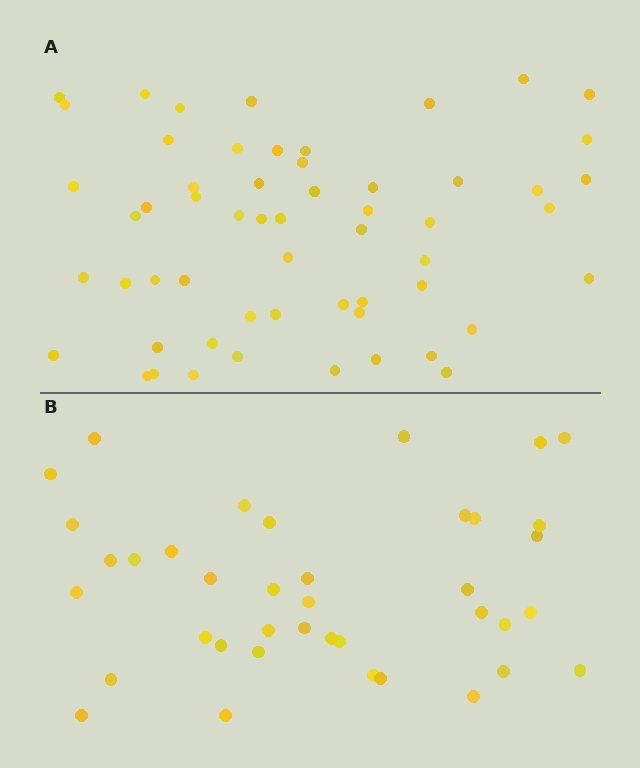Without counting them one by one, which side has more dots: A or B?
Region A (the top region) has more dots.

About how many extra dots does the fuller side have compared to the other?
Region A has approximately 20 more dots than region B.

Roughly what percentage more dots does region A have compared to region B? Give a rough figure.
About 45% more.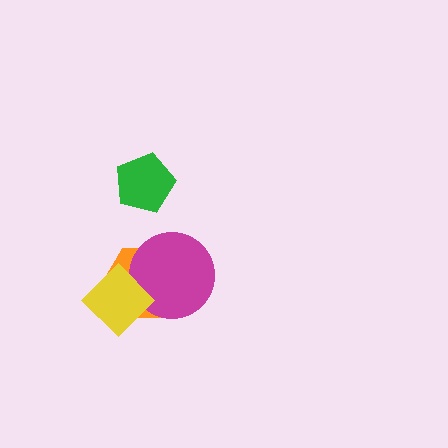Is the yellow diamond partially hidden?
No, no other shape covers it.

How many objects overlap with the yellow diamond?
2 objects overlap with the yellow diamond.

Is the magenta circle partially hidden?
Yes, it is partially covered by another shape.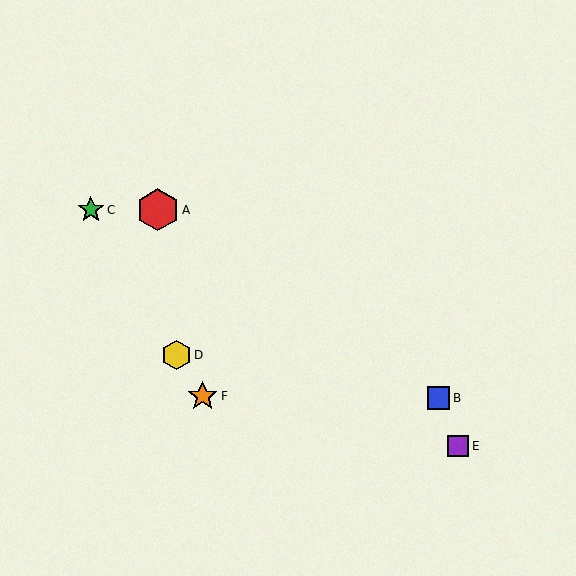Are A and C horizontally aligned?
Yes, both are at y≈210.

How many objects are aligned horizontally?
2 objects (A, C) are aligned horizontally.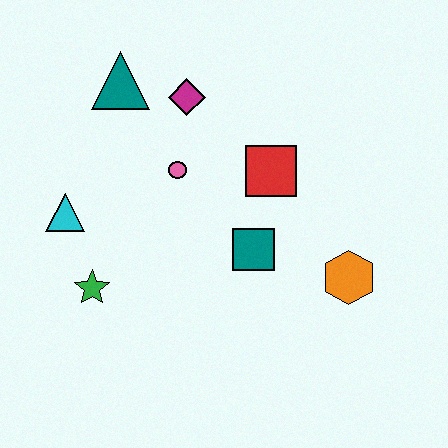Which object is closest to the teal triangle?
The magenta diamond is closest to the teal triangle.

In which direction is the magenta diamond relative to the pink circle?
The magenta diamond is above the pink circle.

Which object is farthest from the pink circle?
The orange hexagon is farthest from the pink circle.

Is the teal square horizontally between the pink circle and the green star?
No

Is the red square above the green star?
Yes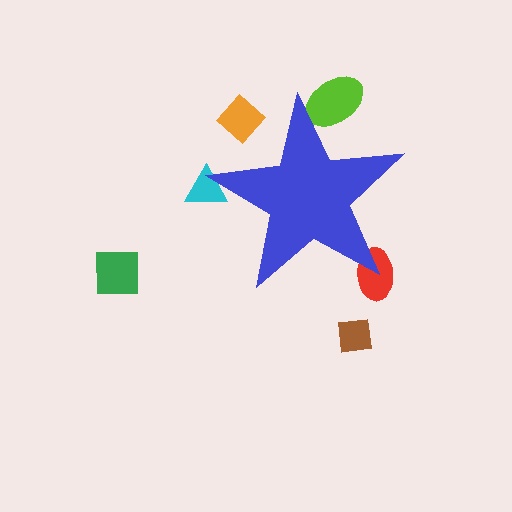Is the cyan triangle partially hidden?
Yes, the cyan triangle is partially hidden behind the blue star.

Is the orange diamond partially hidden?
Yes, the orange diamond is partially hidden behind the blue star.